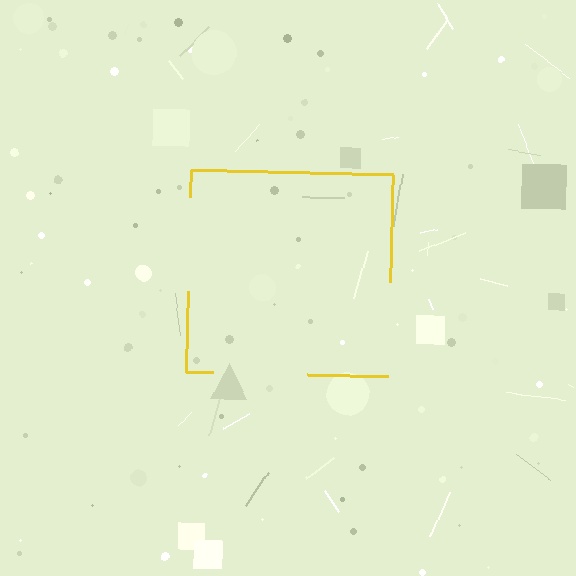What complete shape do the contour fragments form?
The contour fragments form a square.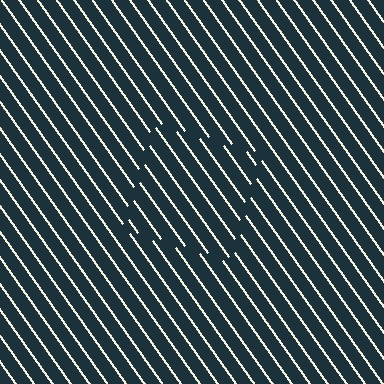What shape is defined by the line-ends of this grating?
An illusory square. The interior of the shape contains the same grating, shifted by half a period — the contour is defined by the phase discontinuity where line-ends from the inner and outer gratings abut.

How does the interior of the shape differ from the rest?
The interior of the shape contains the same grating, shifted by half a period — the contour is defined by the phase discontinuity where line-ends from the inner and outer gratings abut.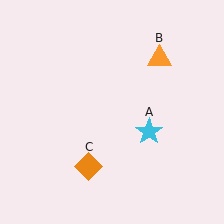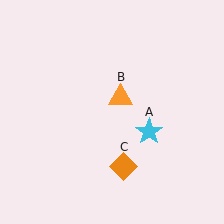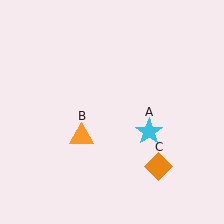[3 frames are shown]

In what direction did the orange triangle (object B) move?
The orange triangle (object B) moved down and to the left.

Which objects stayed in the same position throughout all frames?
Cyan star (object A) remained stationary.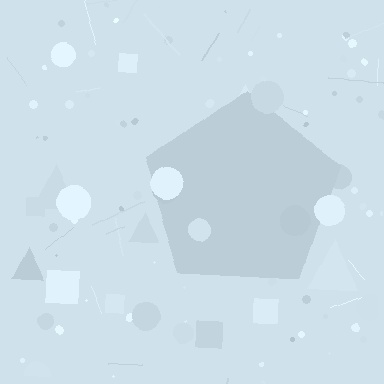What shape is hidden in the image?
A pentagon is hidden in the image.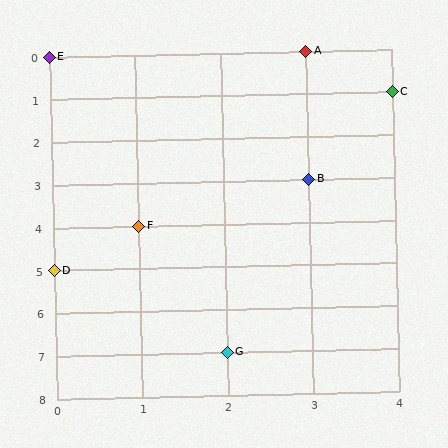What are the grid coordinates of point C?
Point C is at grid coordinates (4, 1).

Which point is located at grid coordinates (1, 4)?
Point F is at (1, 4).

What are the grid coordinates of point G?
Point G is at grid coordinates (2, 7).